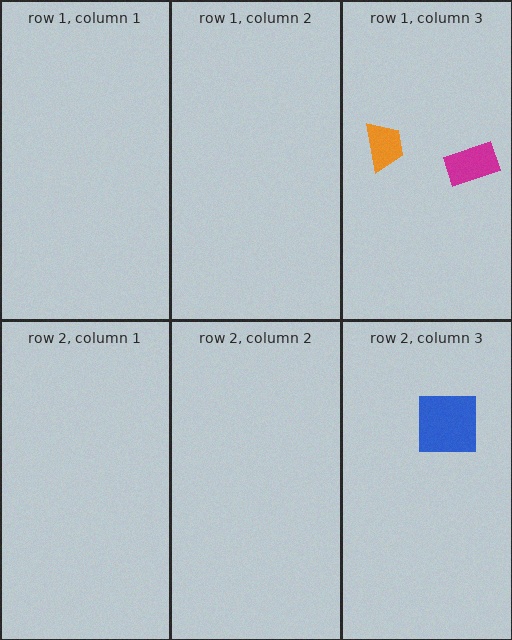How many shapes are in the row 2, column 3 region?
1.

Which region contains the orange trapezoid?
The row 1, column 3 region.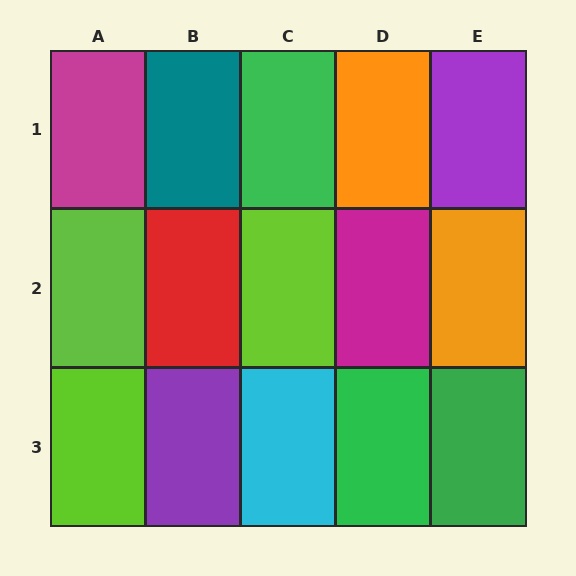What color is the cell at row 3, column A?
Lime.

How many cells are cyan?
1 cell is cyan.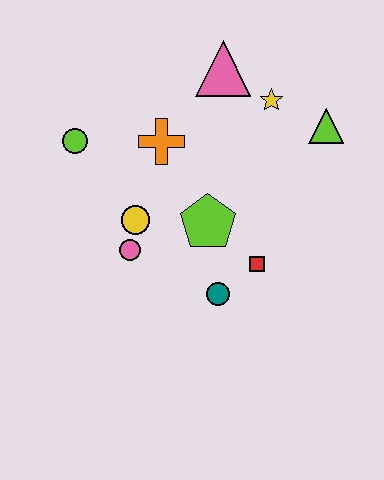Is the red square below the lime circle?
Yes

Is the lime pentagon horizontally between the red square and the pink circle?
Yes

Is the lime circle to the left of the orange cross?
Yes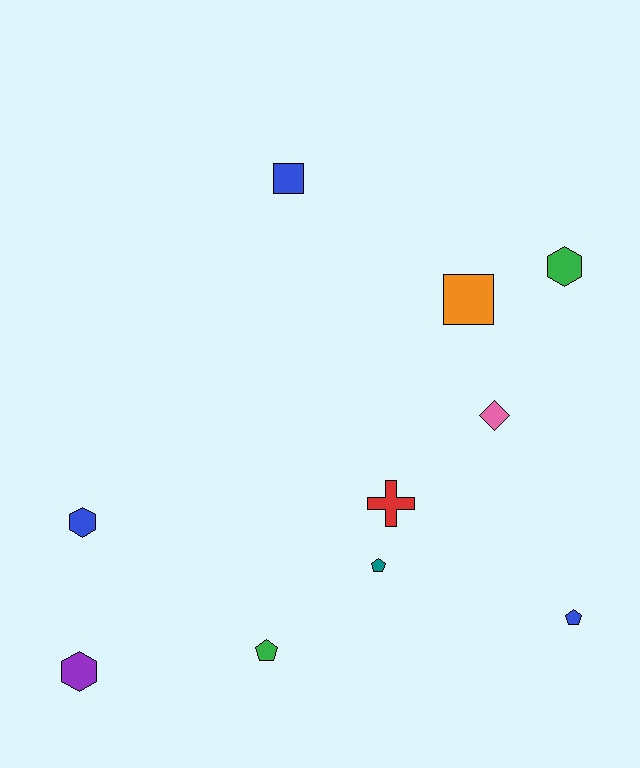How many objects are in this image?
There are 10 objects.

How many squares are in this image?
There are 2 squares.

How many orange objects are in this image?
There is 1 orange object.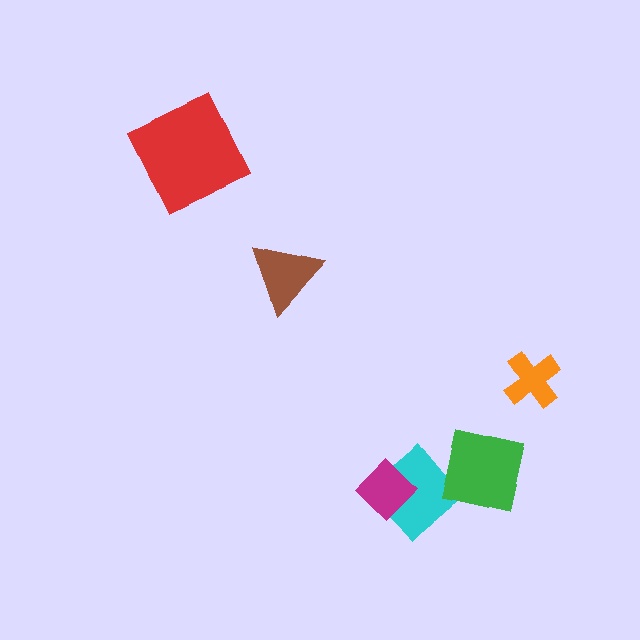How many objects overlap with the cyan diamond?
2 objects overlap with the cyan diamond.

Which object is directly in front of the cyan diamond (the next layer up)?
The magenta diamond is directly in front of the cyan diamond.